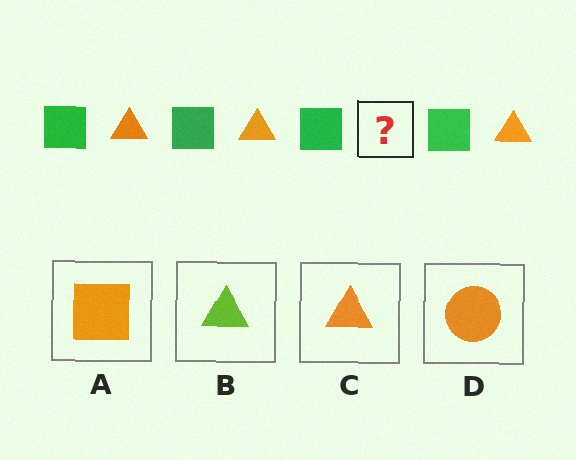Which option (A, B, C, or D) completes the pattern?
C.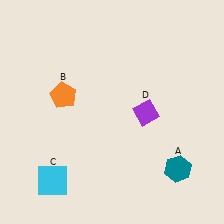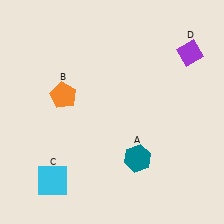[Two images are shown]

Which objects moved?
The objects that moved are: the teal hexagon (A), the purple diamond (D).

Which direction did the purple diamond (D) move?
The purple diamond (D) moved up.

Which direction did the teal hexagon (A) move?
The teal hexagon (A) moved left.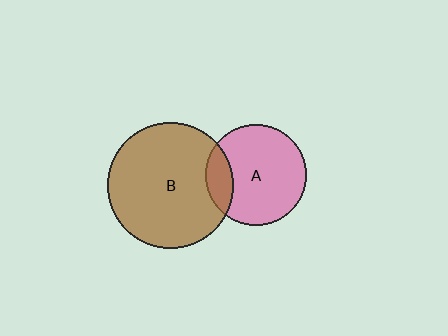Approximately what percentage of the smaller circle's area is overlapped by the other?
Approximately 15%.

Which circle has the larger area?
Circle B (brown).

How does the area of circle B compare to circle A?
Approximately 1.6 times.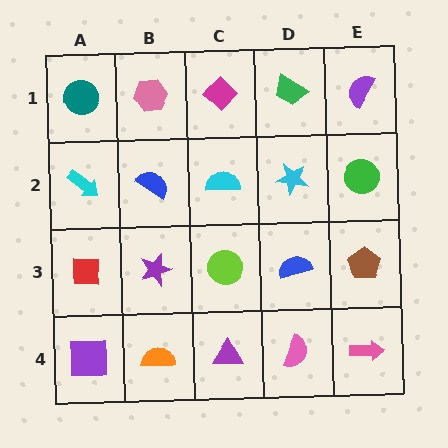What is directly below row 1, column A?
A cyan arrow.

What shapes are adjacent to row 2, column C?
A magenta diamond (row 1, column C), a lime circle (row 3, column C), a blue semicircle (row 2, column B), a cyan star (row 2, column D).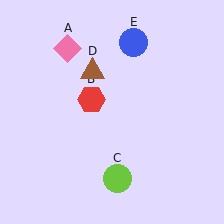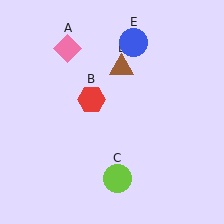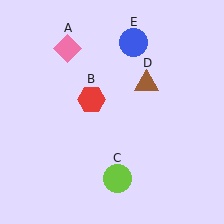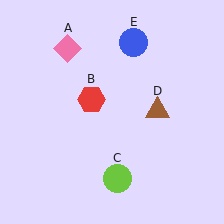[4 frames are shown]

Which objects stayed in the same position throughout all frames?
Pink diamond (object A) and red hexagon (object B) and lime circle (object C) and blue circle (object E) remained stationary.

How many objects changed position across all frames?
1 object changed position: brown triangle (object D).